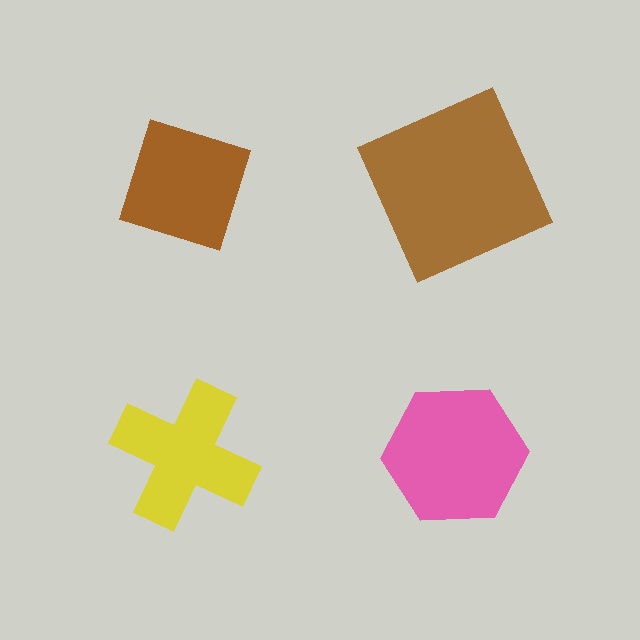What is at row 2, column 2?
A pink hexagon.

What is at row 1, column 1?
A brown diamond.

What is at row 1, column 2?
A brown square.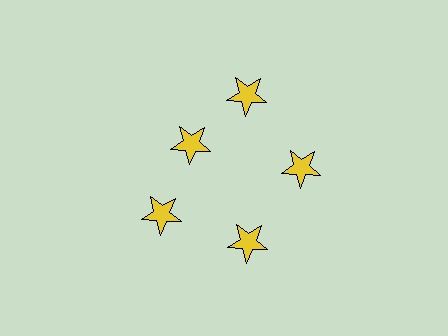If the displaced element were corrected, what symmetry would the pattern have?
It would have 5-fold rotational symmetry — the pattern would map onto itself every 72 degrees.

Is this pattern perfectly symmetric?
No. The 5 yellow stars are arranged in a ring, but one element near the 10 o'clock position is pulled inward toward the center, breaking the 5-fold rotational symmetry.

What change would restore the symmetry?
The symmetry would be restored by moving it outward, back onto the ring so that all 5 stars sit at equal angles and equal distance from the center.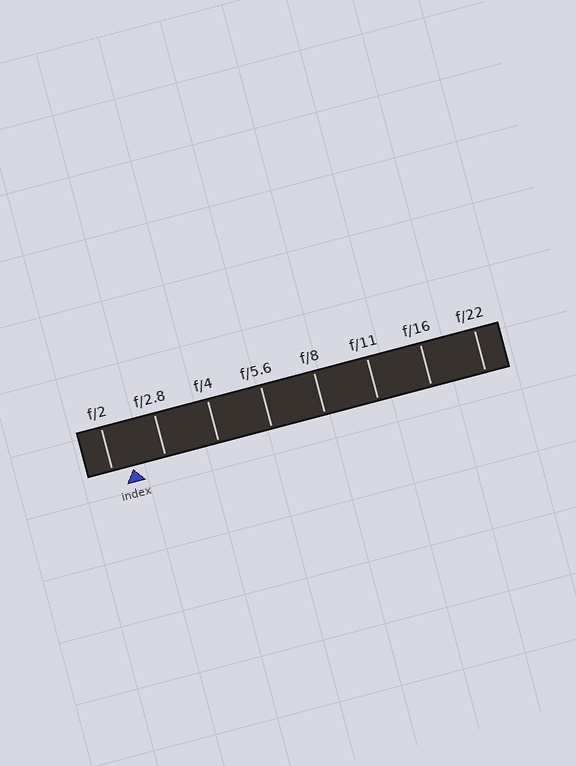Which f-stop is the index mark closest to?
The index mark is closest to f/2.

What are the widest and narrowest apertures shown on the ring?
The widest aperture shown is f/2 and the narrowest is f/22.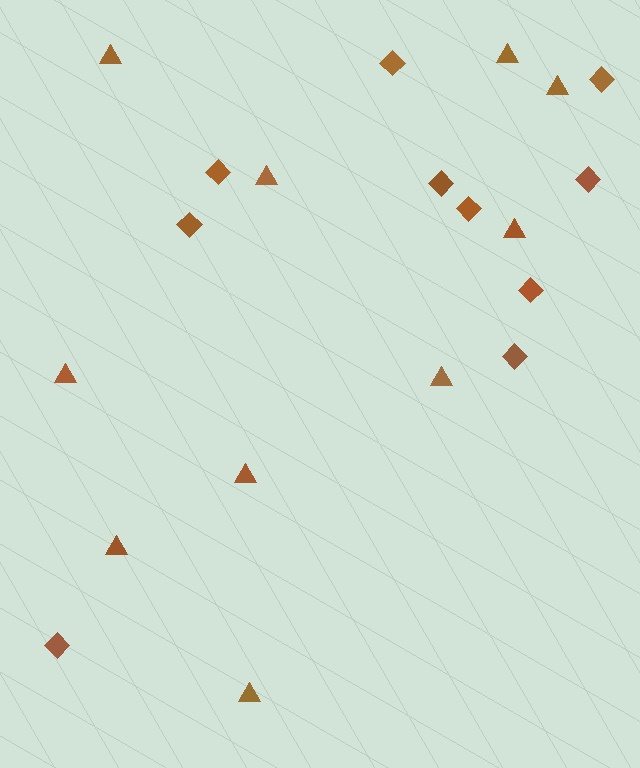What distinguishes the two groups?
There are 2 groups: one group of diamonds (10) and one group of triangles (10).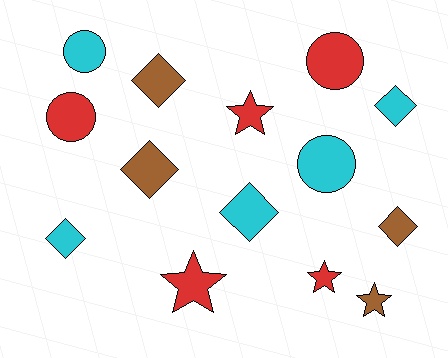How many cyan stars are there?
There are no cyan stars.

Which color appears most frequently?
Cyan, with 5 objects.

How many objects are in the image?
There are 14 objects.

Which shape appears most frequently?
Diamond, with 6 objects.